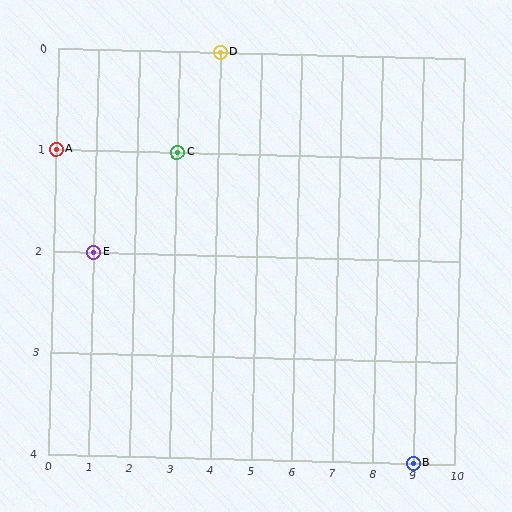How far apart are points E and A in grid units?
Points E and A are 1 column and 1 row apart (about 1.4 grid units diagonally).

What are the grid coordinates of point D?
Point D is at grid coordinates (4, 0).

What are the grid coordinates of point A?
Point A is at grid coordinates (0, 1).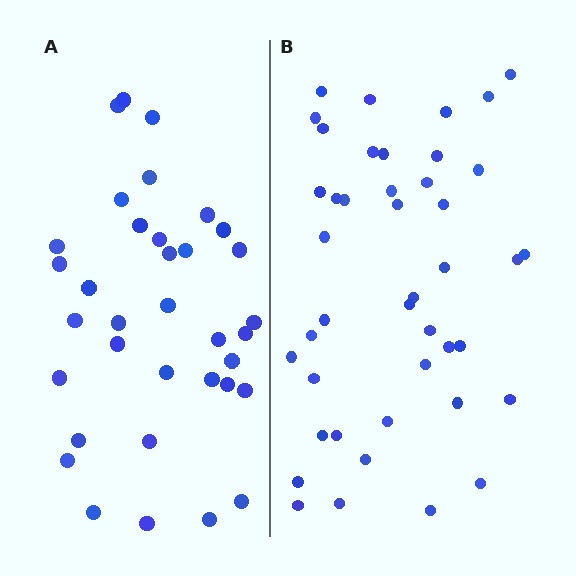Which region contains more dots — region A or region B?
Region B (the right region) has more dots.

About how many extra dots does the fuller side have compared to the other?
Region B has roughly 8 or so more dots than region A.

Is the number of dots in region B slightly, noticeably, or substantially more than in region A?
Region B has only slightly more — the two regions are fairly close. The ratio is roughly 1.2 to 1.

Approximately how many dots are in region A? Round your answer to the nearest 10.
About 40 dots. (The exact count is 35, which rounds to 40.)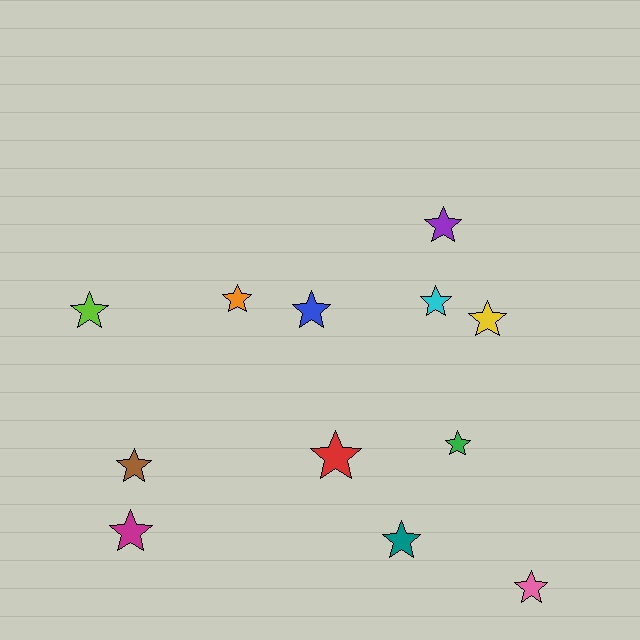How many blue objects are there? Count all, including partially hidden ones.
There is 1 blue object.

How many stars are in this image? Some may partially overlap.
There are 12 stars.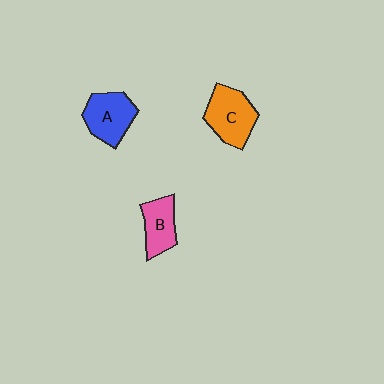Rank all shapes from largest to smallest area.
From largest to smallest: C (orange), A (blue), B (pink).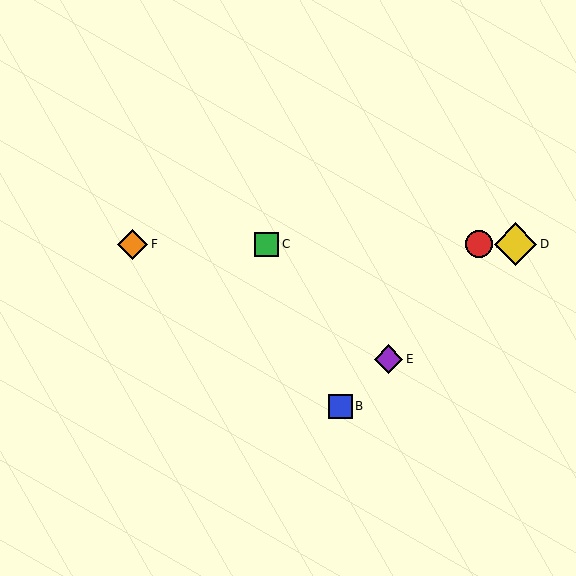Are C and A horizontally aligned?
Yes, both are at y≈244.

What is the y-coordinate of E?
Object E is at y≈359.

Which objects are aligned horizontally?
Objects A, C, D, F are aligned horizontally.